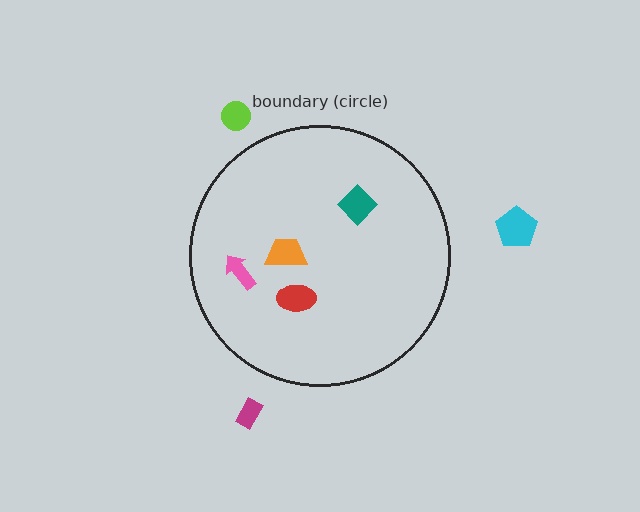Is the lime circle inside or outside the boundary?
Outside.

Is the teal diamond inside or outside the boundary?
Inside.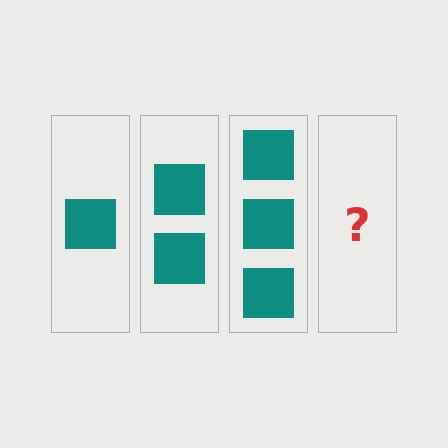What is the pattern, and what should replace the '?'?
The pattern is that each step adds one more square. The '?' should be 4 squares.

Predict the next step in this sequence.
The next step is 4 squares.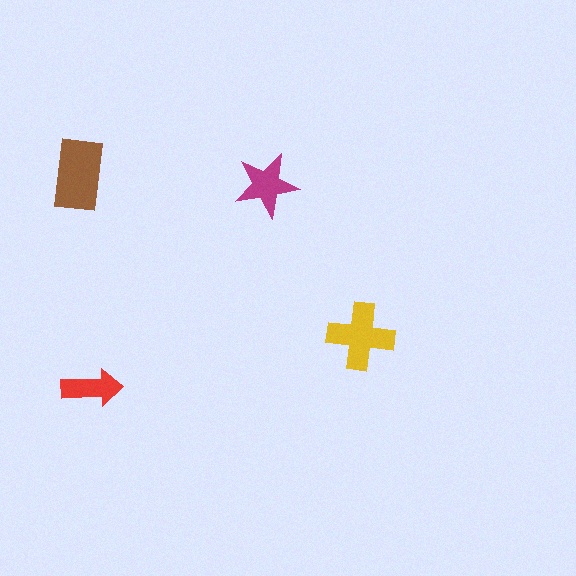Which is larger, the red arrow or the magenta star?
The magenta star.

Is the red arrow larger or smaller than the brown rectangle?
Smaller.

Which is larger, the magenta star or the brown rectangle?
The brown rectangle.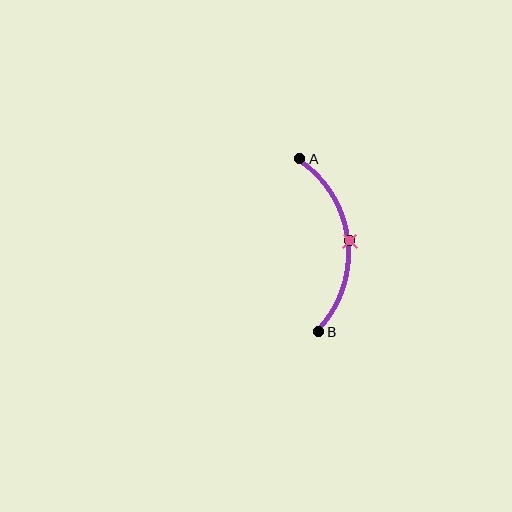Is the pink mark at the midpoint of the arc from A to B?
Yes. The pink mark lies on the arc at equal arc-length from both A and B — it is the arc midpoint.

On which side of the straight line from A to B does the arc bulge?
The arc bulges to the right of the straight line connecting A and B.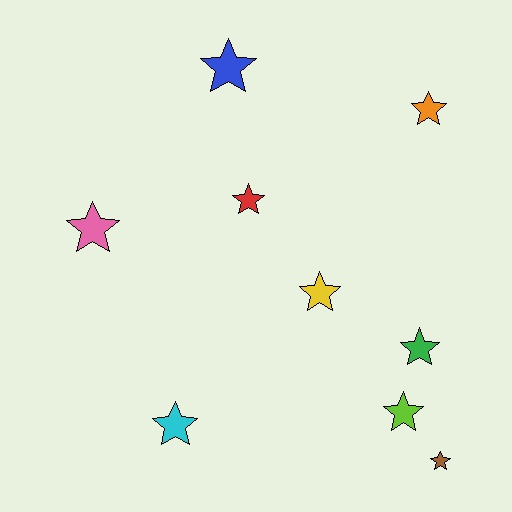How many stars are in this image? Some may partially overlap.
There are 9 stars.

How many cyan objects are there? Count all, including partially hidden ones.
There is 1 cyan object.